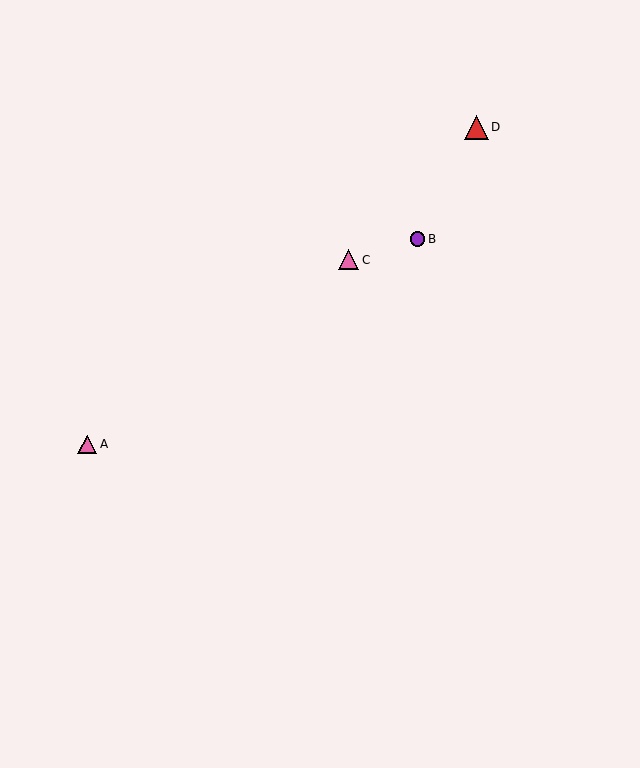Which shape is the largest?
The red triangle (labeled D) is the largest.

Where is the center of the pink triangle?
The center of the pink triangle is at (349, 260).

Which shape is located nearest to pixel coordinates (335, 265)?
The pink triangle (labeled C) at (349, 260) is nearest to that location.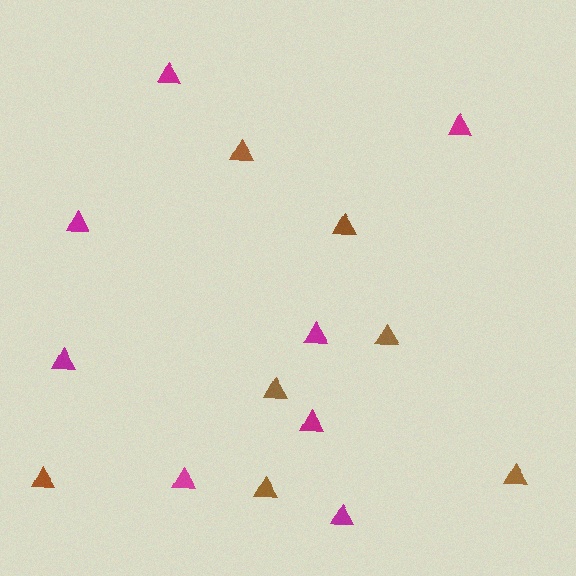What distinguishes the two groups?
There are 2 groups: one group of magenta triangles (8) and one group of brown triangles (7).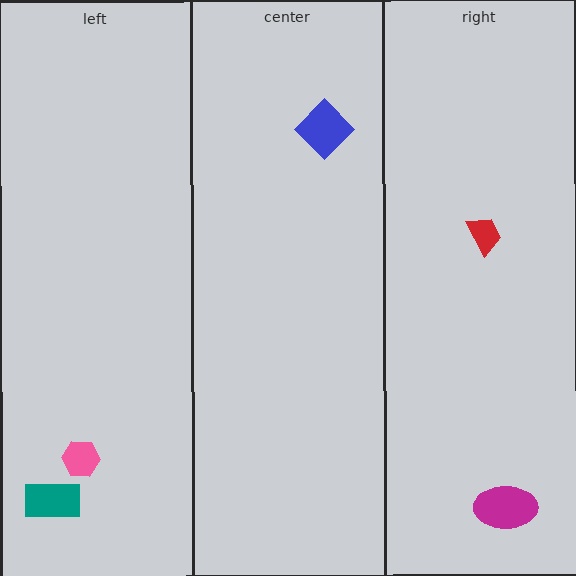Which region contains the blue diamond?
The center region.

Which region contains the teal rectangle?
The left region.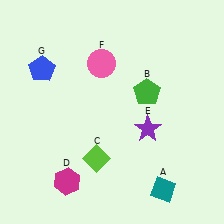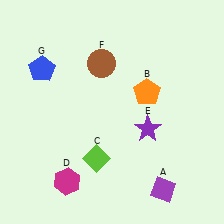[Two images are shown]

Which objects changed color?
A changed from teal to purple. B changed from green to orange. F changed from pink to brown.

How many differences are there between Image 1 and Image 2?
There are 3 differences between the two images.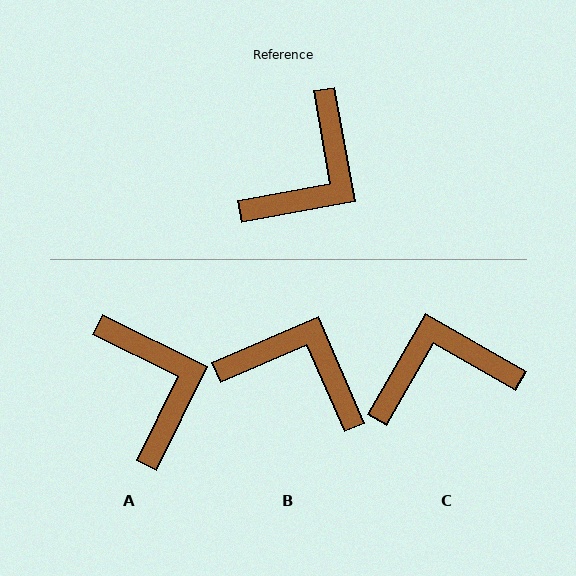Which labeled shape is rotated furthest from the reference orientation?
C, about 140 degrees away.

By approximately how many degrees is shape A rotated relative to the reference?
Approximately 54 degrees counter-clockwise.